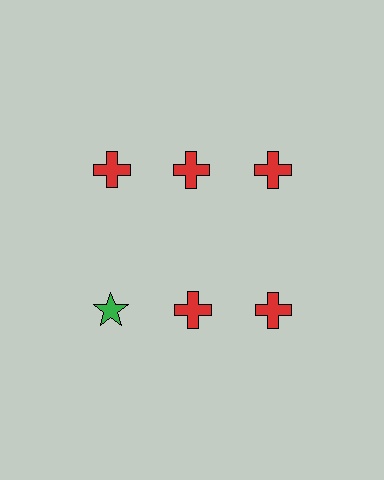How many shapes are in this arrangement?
There are 6 shapes arranged in a grid pattern.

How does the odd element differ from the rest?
It differs in both color (green instead of red) and shape (star instead of cross).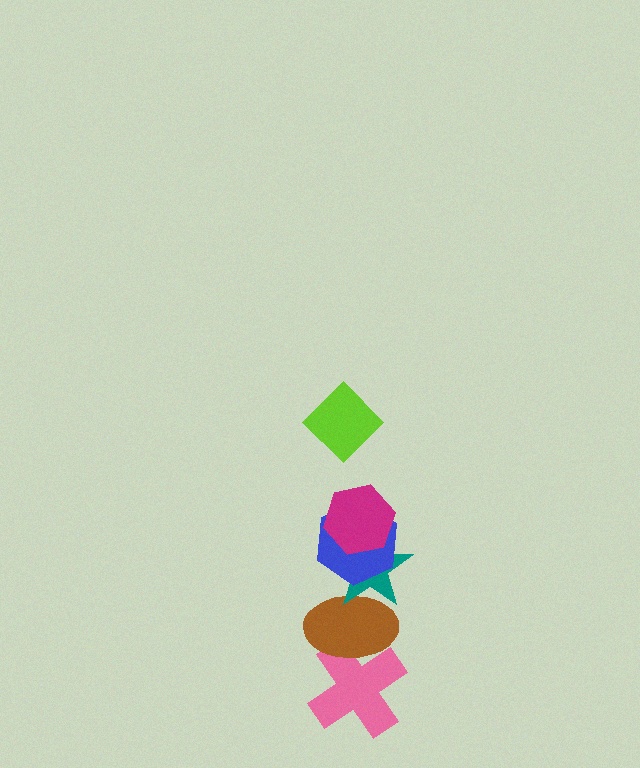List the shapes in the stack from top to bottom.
From top to bottom: the lime diamond, the magenta hexagon, the blue hexagon, the teal star, the brown ellipse, the pink cross.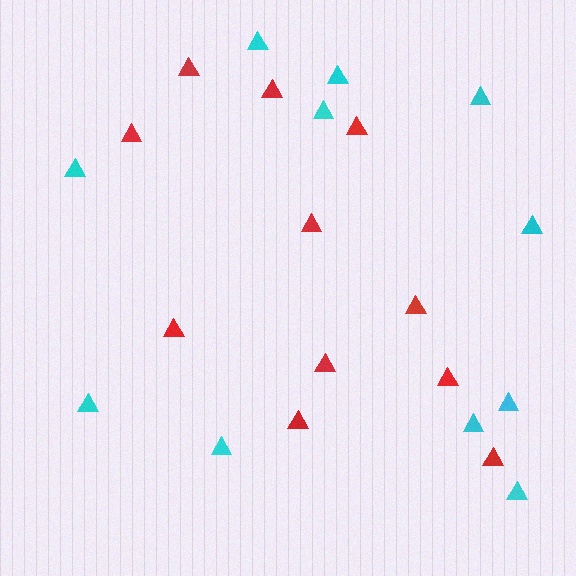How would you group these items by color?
There are 2 groups: one group of red triangles (11) and one group of cyan triangles (11).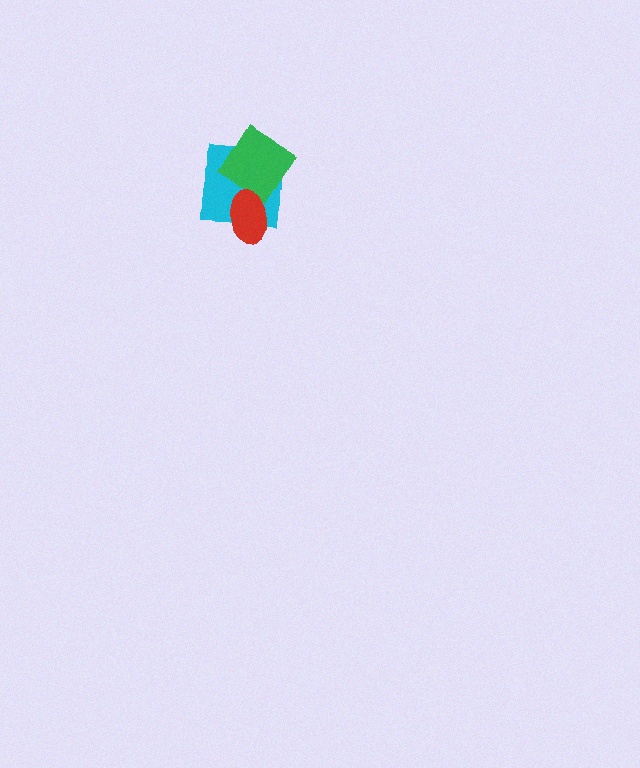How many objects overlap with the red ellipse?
1 object overlaps with the red ellipse.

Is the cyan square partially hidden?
Yes, it is partially covered by another shape.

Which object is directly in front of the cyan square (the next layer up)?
The green diamond is directly in front of the cyan square.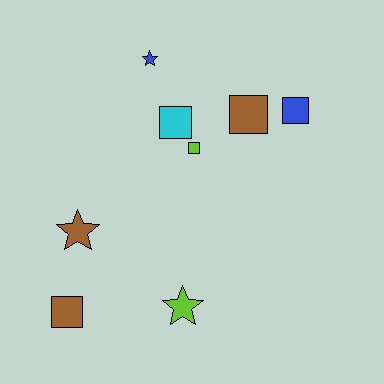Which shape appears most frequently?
Square, with 5 objects.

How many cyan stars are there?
There are no cyan stars.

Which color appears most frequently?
Brown, with 3 objects.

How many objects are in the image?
There are 8 objects.